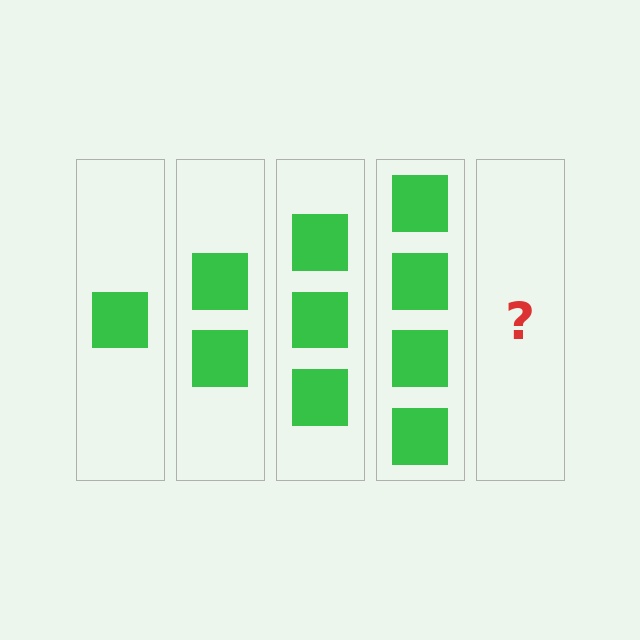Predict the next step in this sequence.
The next step is 5 squares.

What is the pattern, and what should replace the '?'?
The pattern is that each step adds one more square. The '?' should be 5 squares.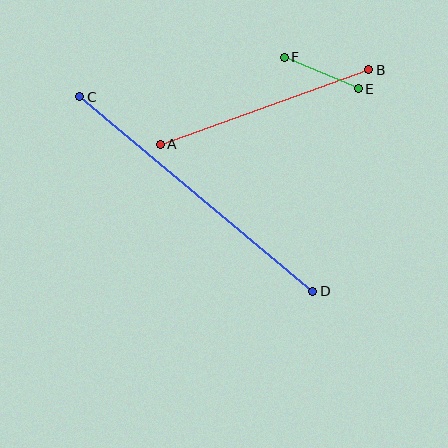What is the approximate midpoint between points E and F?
The midpoint is at approximately (321, 73) pixels.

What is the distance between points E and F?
The distance is approximately 80 pixels.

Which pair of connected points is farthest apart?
Points C and D are farthest apart.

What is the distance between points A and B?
The distance is approximately 222 pixels.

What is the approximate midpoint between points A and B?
The midpoint is at approximately (265, 107) pixels.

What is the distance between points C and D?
The distance is approximately 303 pixels.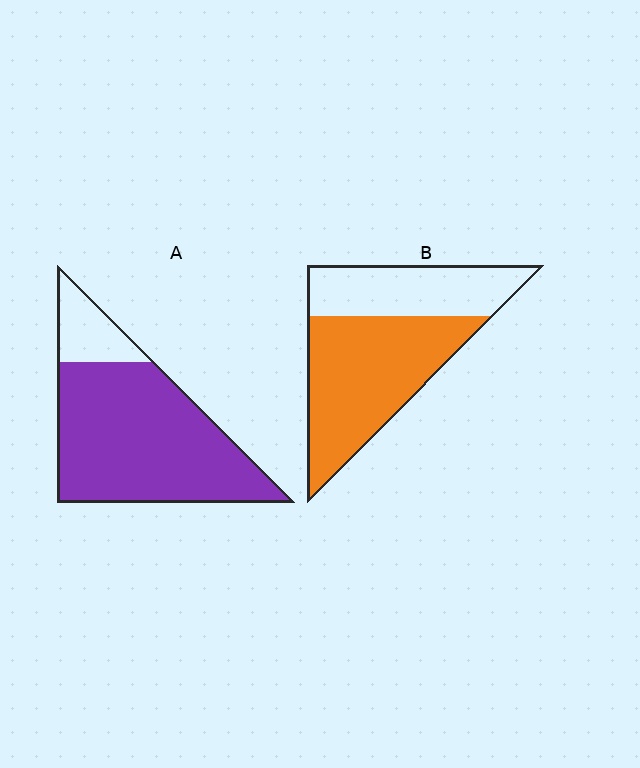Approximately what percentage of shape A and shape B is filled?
A is approximately 85% and B is approximately 60%.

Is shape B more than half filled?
Yes.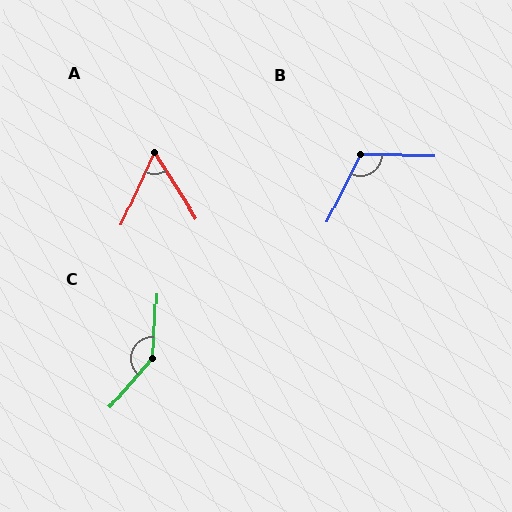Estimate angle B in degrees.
Approximately 115 degrees.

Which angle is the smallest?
A, at approximately 57 degrees.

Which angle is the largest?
C, at approximately 143 degrees.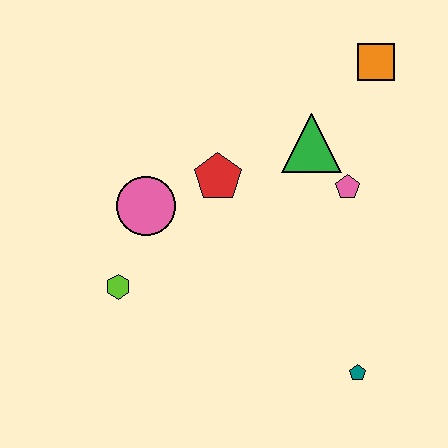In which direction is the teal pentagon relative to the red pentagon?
The teal pentagon is below the red pentagon.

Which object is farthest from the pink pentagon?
The lime hexagon is farthest from the pink pentagon.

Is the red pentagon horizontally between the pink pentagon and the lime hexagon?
Yes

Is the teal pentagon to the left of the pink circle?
No